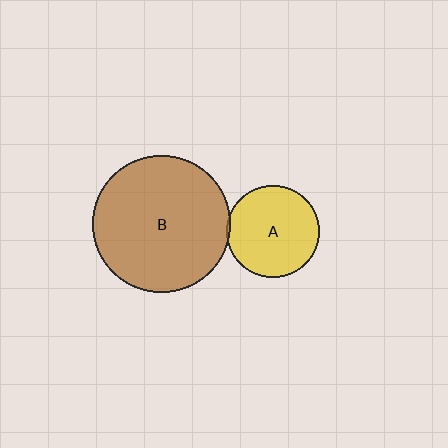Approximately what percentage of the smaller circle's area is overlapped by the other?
Approximately 5%.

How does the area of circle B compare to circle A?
Approximately 2.2 times.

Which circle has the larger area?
Circle B (brown).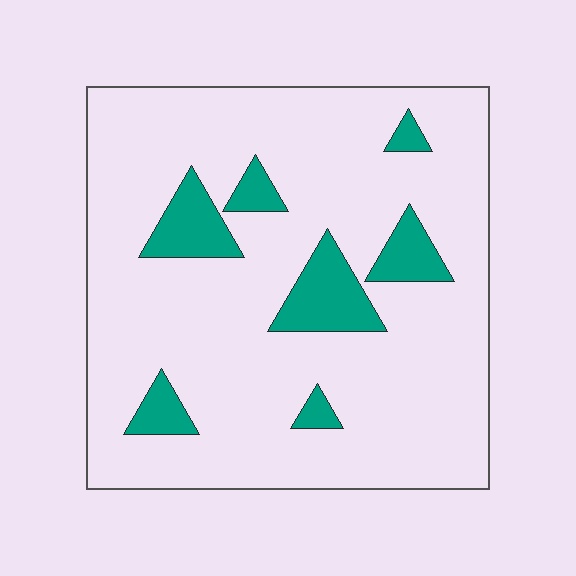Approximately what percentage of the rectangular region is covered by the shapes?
Approximately 15%.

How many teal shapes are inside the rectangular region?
7.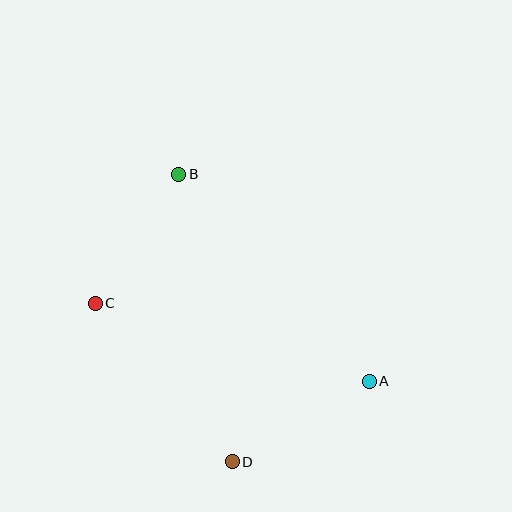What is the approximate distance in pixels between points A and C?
The distance between A and C is approximately 285 pixels.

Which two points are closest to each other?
Points B and C are closest to each other.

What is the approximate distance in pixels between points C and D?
The distance between C and D is approximately 210 pixels.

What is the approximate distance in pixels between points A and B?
The distance between A and B is approximately 282 pixels.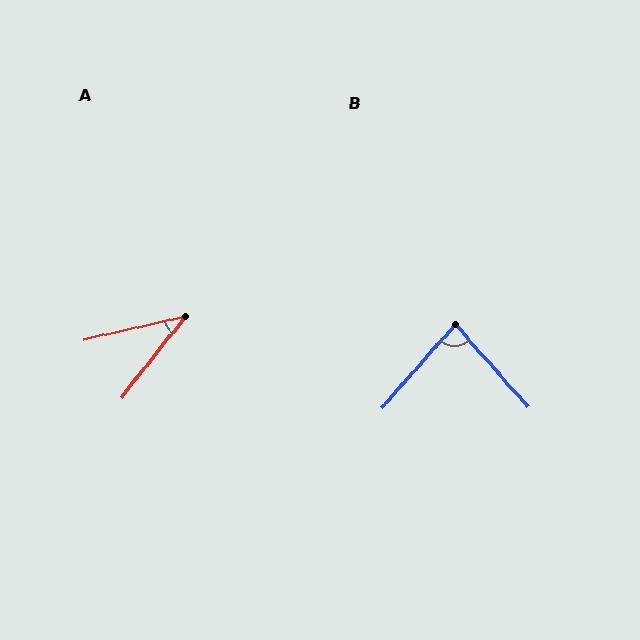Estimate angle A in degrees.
Approximately 39 degrees.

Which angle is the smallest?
A, at approximately 39 degrees.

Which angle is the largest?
B, at approximately 83 degrees.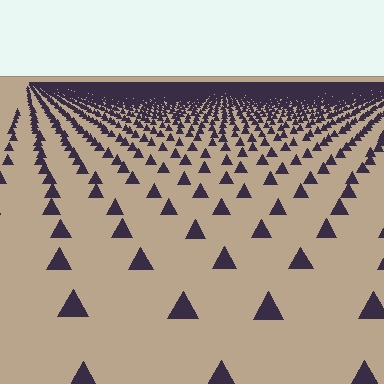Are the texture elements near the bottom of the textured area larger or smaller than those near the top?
Larger. Near the bottom, elements are closer to the viewer and appear at a bigger on-screen size.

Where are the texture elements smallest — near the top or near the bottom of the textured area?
Near the top.